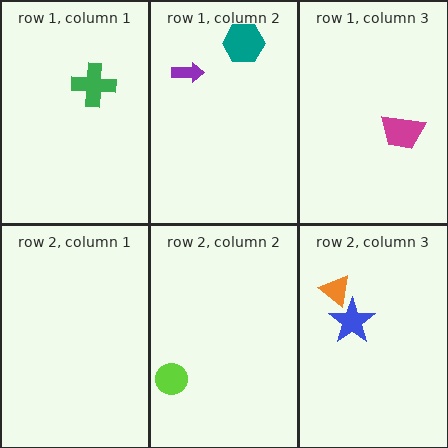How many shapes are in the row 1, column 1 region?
1.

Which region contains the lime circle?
The row 2, column 2 region.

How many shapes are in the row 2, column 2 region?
1.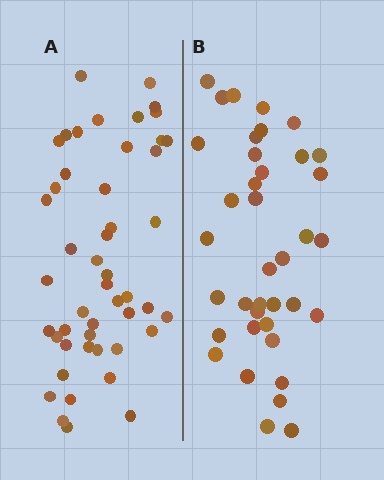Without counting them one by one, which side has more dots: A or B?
Region A (the left region) has more dots.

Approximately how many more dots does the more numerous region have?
Region A has roughly 10 or so more dots than region B.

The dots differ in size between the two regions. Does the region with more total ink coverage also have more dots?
No. Region B has more total ink coverage because its dots are larger, but region A actually contains more individual dots. Total area can be misleading — the number of items is what matters here.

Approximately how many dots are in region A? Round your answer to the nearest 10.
About 50 dots. (The exact count is 48, which rounds to 50.)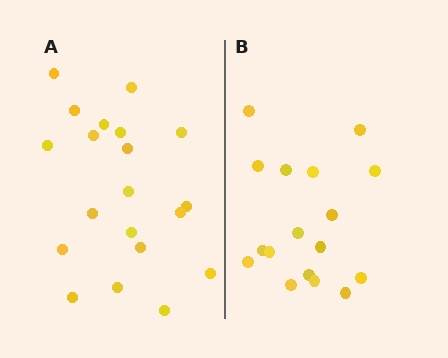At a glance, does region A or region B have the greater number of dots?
Region A (the left region) has more dots.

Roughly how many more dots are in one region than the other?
Region A has just a few more — roughly 2 or 3 more dots than region B.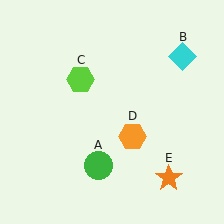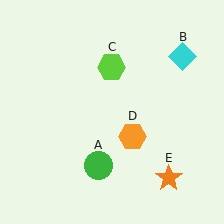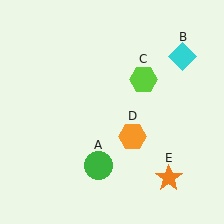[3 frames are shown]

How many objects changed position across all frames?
1 object changed position: lime hexagon (object C).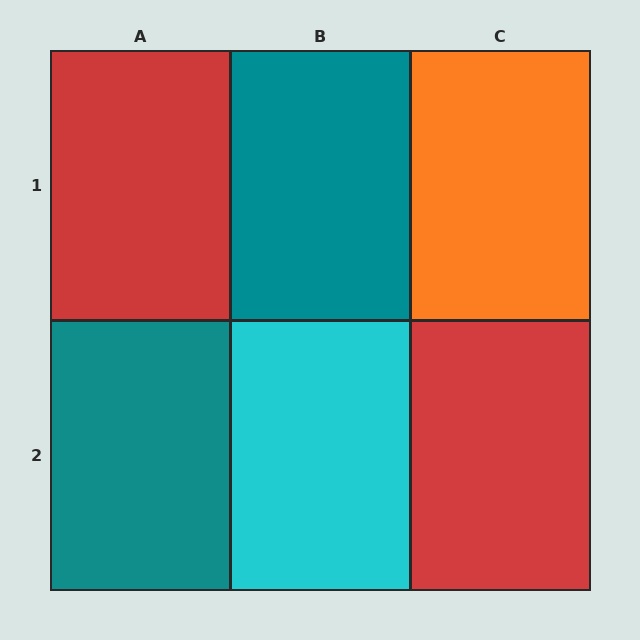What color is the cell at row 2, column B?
Cyan.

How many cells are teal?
2 cells are teal.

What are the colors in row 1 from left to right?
Red, teal, orange.